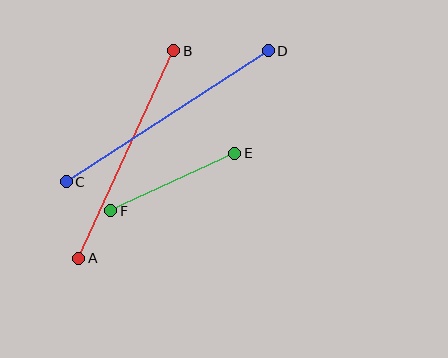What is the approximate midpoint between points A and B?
The midpoint is at approximately (126, 154) pixels.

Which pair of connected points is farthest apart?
Points C and D are farthest apart.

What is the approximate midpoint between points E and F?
The midpoint is at approximately (173, 182) pixels.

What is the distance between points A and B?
The distance is approximately 228 pixels.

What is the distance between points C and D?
The distance is approximately 241 pixels.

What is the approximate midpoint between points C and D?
The midpoint is at approximately (167, 116) pixels.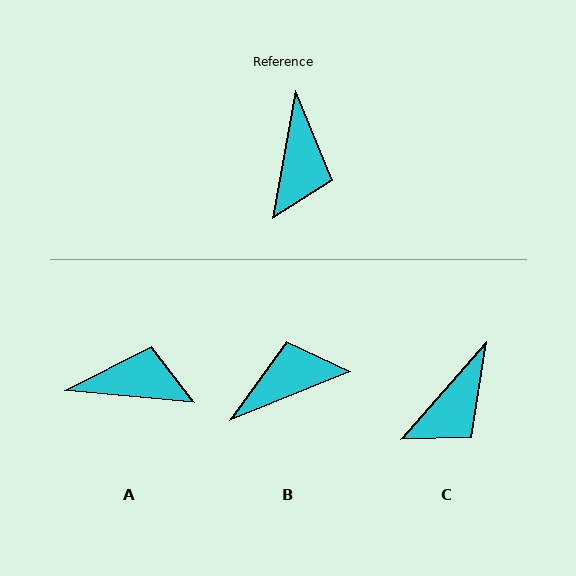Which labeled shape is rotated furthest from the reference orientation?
B, about 122 degrees away.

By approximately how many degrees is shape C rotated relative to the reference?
Approximately 31 degrees clockwise.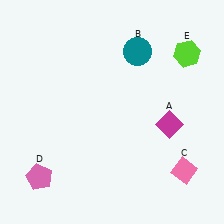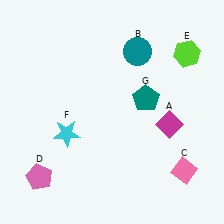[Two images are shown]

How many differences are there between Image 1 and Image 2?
There are 2 differences between the two images.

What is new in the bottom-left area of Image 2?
A cyan star (F) was added in the bottom-left area of Image 2.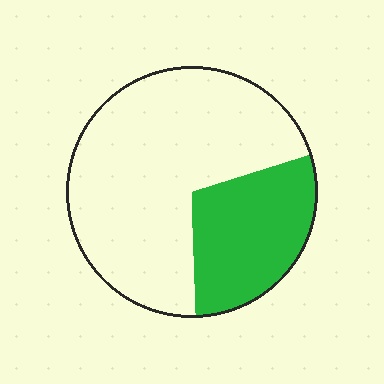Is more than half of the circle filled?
No.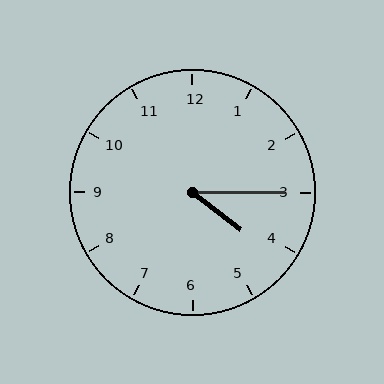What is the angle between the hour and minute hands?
Approximately 38 degrees.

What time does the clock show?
4:15.